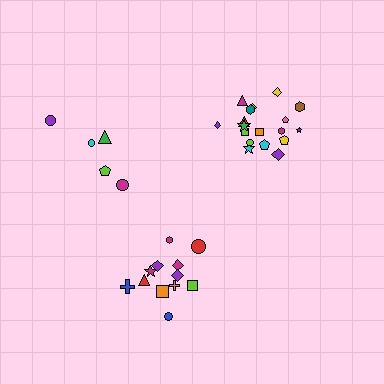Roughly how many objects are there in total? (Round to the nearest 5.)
Roughly 35 objects in total.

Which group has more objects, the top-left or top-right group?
The top-right group.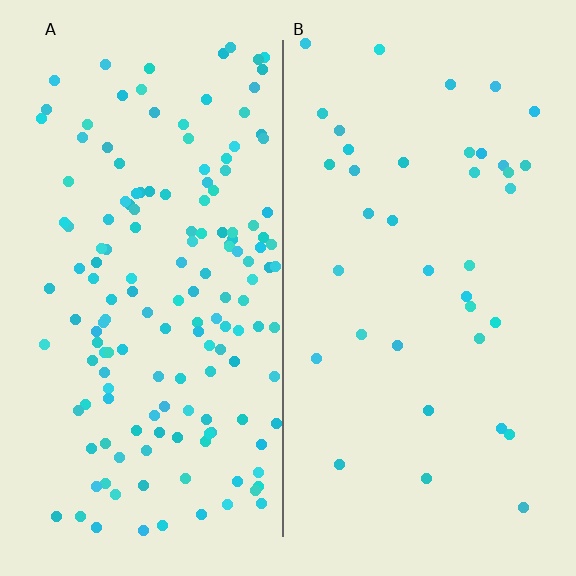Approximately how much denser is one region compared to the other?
Approximately 4.1× — region A over region B.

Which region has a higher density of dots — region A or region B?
A (the left).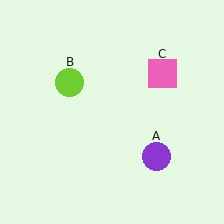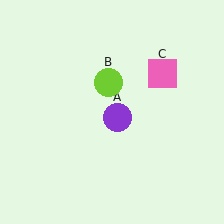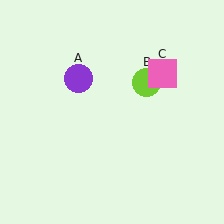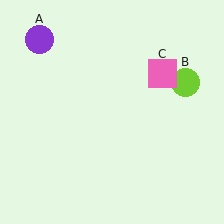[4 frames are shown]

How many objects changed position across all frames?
2 objects changed position: purple circle (object A), lime circle (object B).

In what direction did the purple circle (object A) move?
The purple circle (object A) moved up and to the left.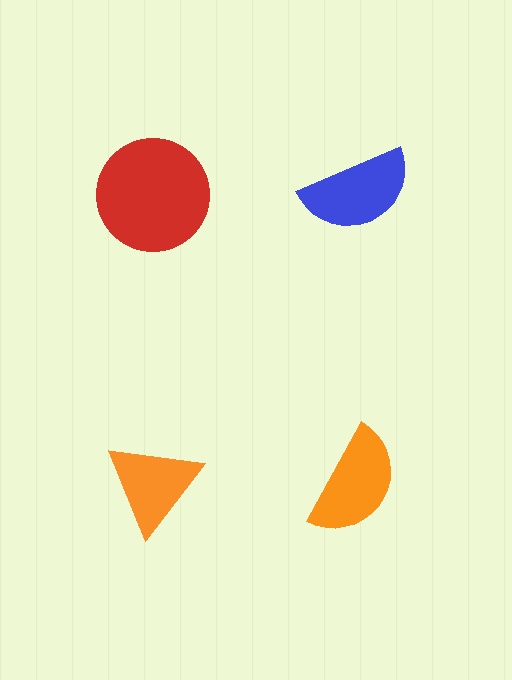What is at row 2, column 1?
An orange triangle.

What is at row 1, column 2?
A blue semicircle.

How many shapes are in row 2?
2 shapes.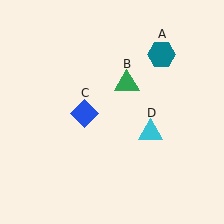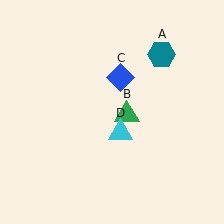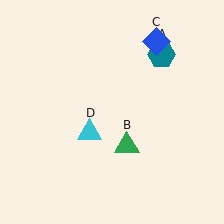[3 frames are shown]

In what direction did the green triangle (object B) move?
The green triangle (object B) moved down.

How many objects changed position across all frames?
3 objects changed position: green triangle (object B), blue diamond (object C), cyan triangle (object D).